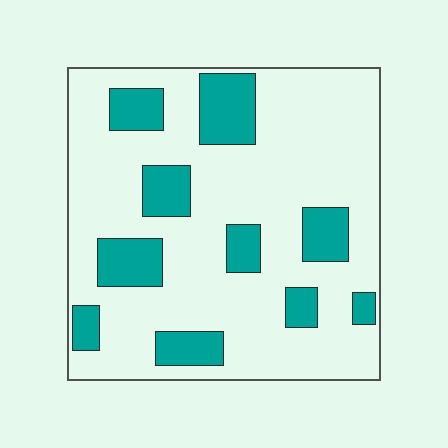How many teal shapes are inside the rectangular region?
10.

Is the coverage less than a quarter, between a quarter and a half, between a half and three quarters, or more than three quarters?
Less than a quarter.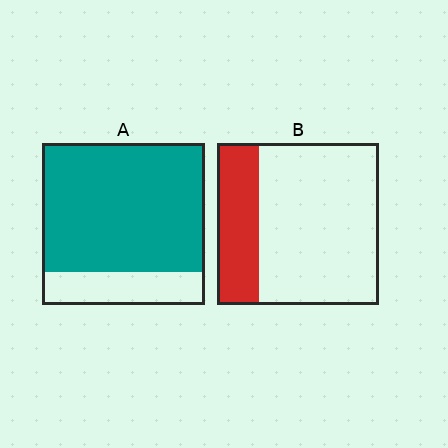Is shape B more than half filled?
No.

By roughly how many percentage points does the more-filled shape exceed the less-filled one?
By roughly 55 percentage points (A over B).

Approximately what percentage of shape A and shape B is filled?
A is approximately 80% and B is approximately 25%.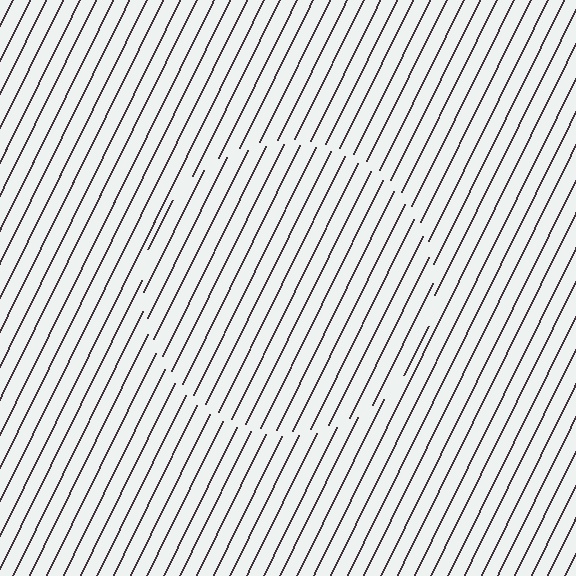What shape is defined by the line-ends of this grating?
An illusory circle. The interior of the shape contains the same grating, shifted by half a period — the contour is defined by the phase discontinuity where line-ends from the inner and outer gratings abut.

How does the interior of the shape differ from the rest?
The interior of the shape contains the same grating, shifted by half a period — the contour is defined by the phase discontinuity where line-ends from the inner and outer gratings abut.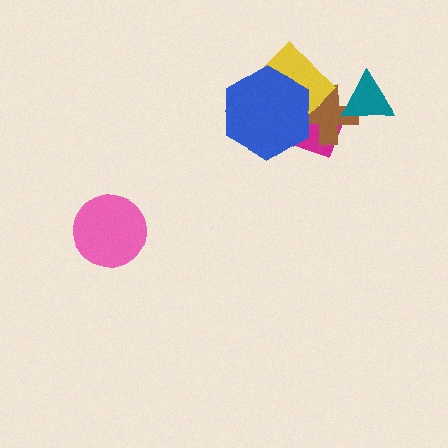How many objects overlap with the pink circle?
0 objects overlap with the pink circle.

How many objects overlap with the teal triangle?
1 object overlaps with the teal triangle.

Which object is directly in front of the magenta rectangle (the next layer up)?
The brown cross is directly in front of the magenta rectangle.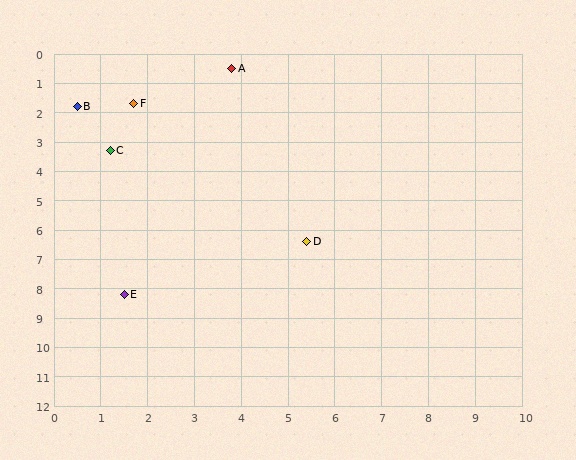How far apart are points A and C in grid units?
Points A and C are about 3.8 grid units apart.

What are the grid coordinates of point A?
Point A is at approximately (3.8, 0.5).